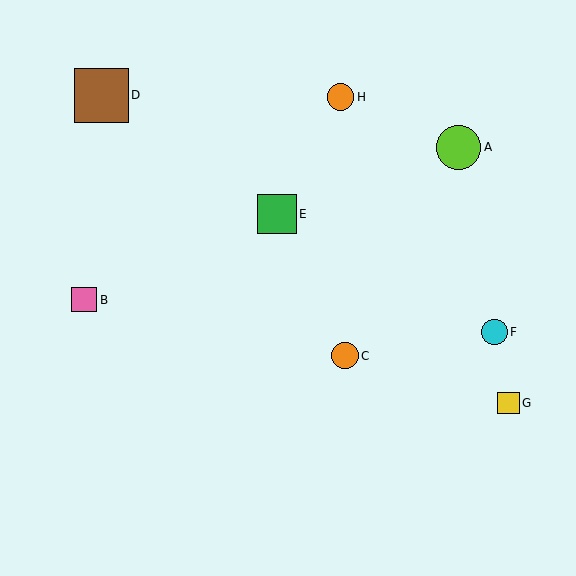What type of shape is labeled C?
Shape C is an orange circle.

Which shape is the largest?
The brown square (labeled D) is the largest.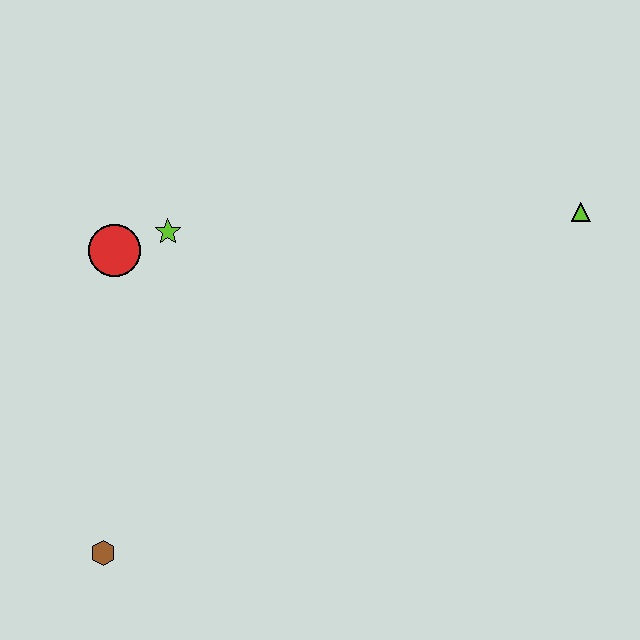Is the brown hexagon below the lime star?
Yes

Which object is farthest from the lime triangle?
The brown hexagon is farthest from the lime triangle.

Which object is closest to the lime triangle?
The lime star is closest to the lime triangle.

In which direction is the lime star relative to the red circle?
The lime star is to the right of the red circle.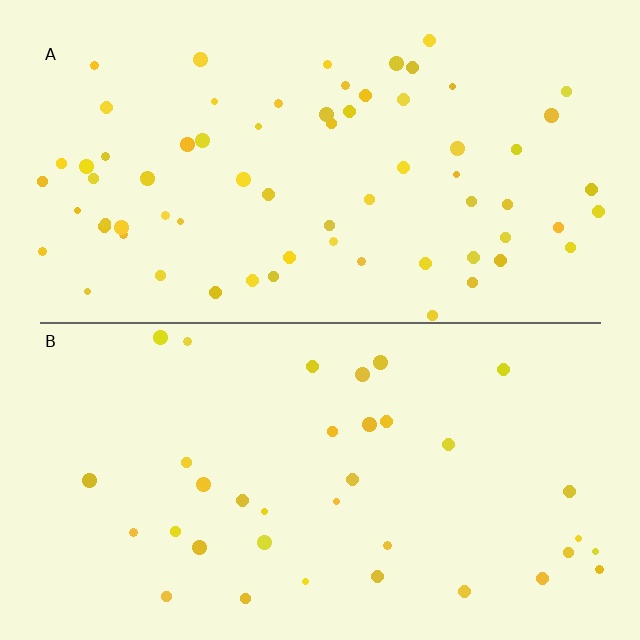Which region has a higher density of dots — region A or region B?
A (the top).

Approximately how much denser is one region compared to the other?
Approximately 1.9× — region A over region B.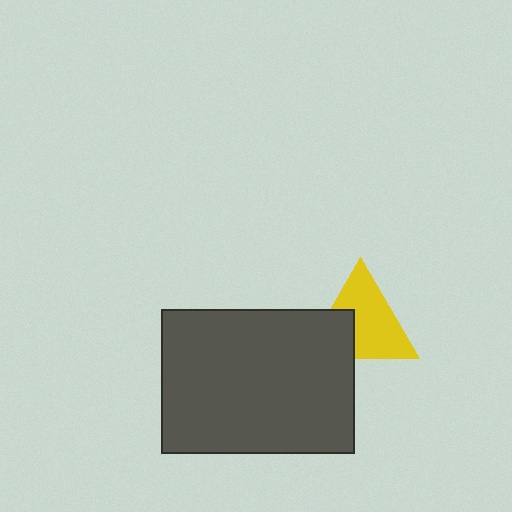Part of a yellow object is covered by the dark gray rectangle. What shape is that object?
It is a triangle.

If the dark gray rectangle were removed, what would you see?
You would see the complete yellow triangle.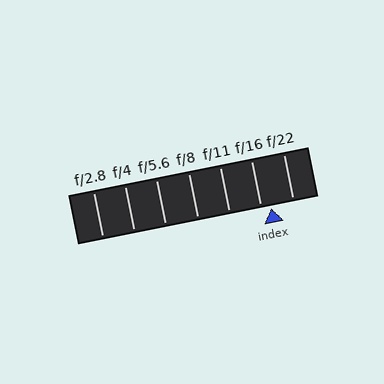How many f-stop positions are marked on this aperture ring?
There are 7 f-stop positions marked.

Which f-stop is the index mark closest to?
The index mark is closest to f/16.